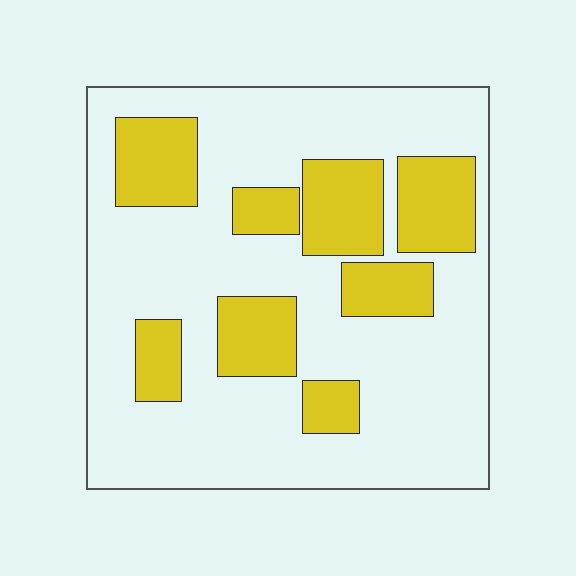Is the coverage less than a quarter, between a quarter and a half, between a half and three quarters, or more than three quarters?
Between a quarter and a half.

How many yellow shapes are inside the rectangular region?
8.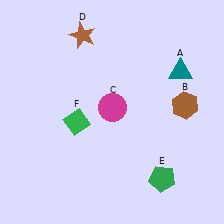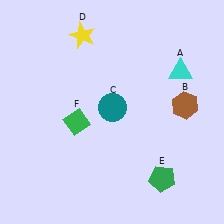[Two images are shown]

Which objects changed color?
A changed from teal to cyan. C changed from magenta to teal. D changed from brown to yellow.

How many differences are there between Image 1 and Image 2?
There are 3 differences between the two images.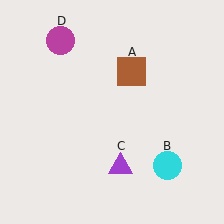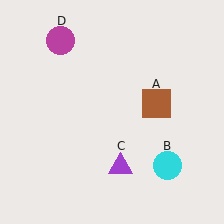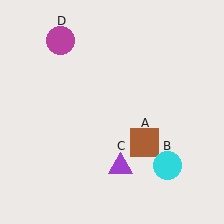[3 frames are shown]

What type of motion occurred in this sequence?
The brown square (object A) rotated clockwise around the center of the scene.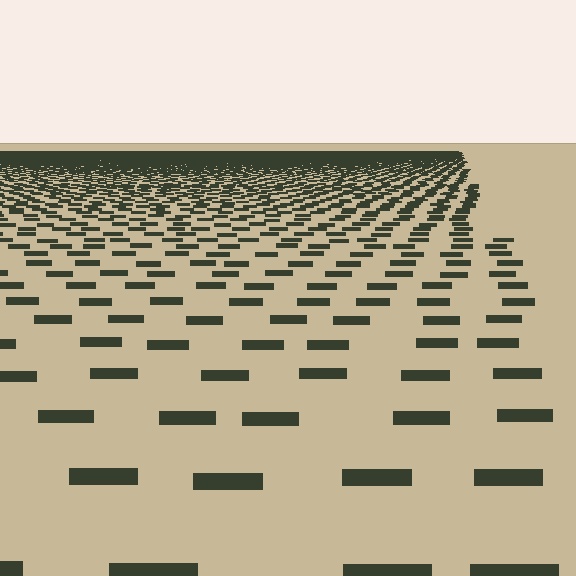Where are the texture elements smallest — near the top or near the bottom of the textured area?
Near the top.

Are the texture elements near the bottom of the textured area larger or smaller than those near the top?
Larger. Near the bottom, elements are closer to the viewer and appear at a bigger on-screen size.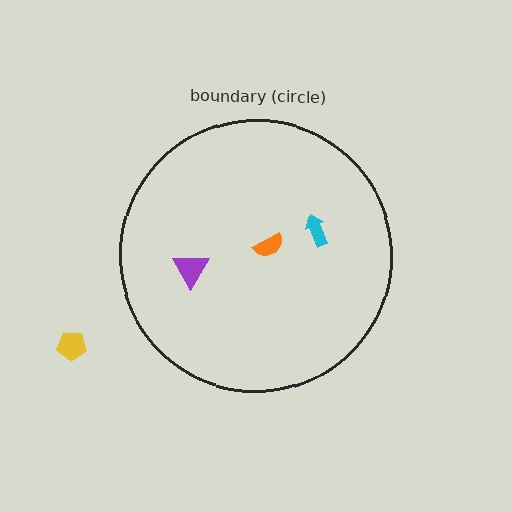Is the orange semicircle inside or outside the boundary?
Inside.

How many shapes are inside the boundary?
3 inside, 1 outside.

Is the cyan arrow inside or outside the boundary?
Inside.